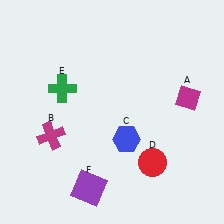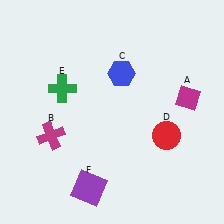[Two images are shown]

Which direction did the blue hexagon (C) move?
The blue hexagon (C) moved up.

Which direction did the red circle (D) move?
The red circle (D) moved up.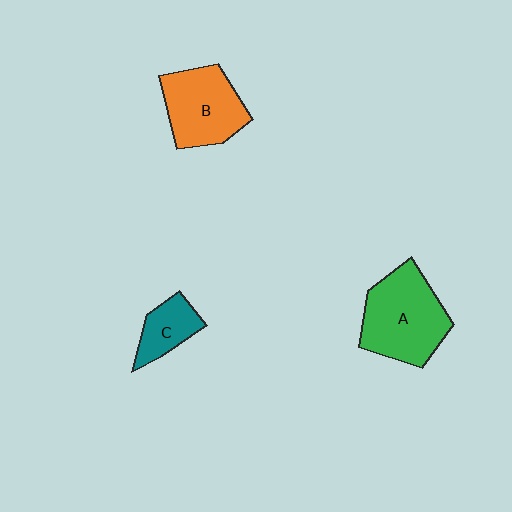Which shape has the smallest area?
Shape C (teal).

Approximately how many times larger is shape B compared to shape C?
Approximately 1.9 times.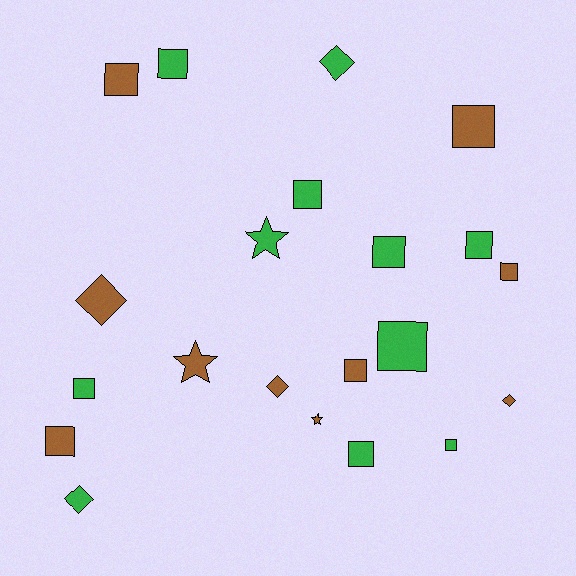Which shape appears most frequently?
Square, with 13 objects.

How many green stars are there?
There is 1 green star.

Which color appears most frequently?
Green, with 11 objects.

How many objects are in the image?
There are 21 objects.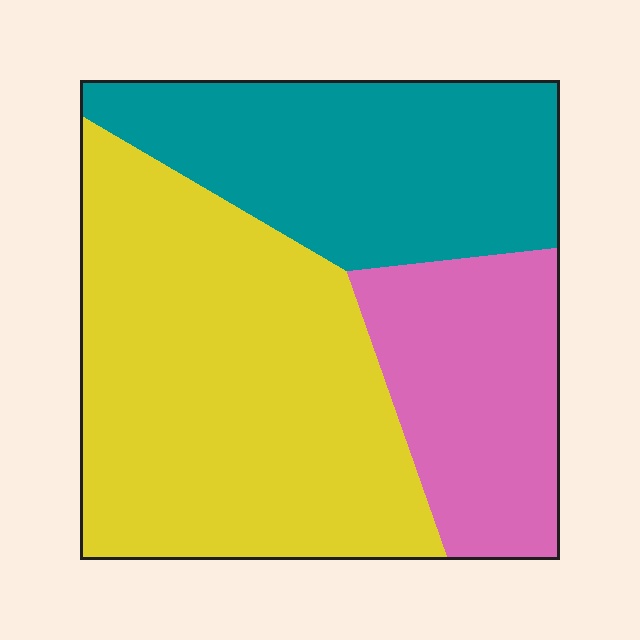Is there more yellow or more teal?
Yellow.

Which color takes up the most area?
Yellow, at roughly 50%.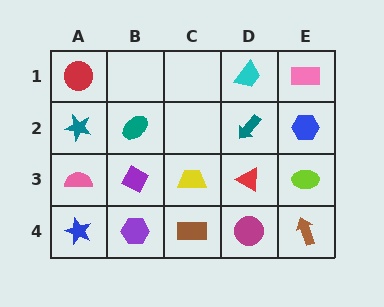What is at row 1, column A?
A red circle.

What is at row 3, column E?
A lime ellipse.